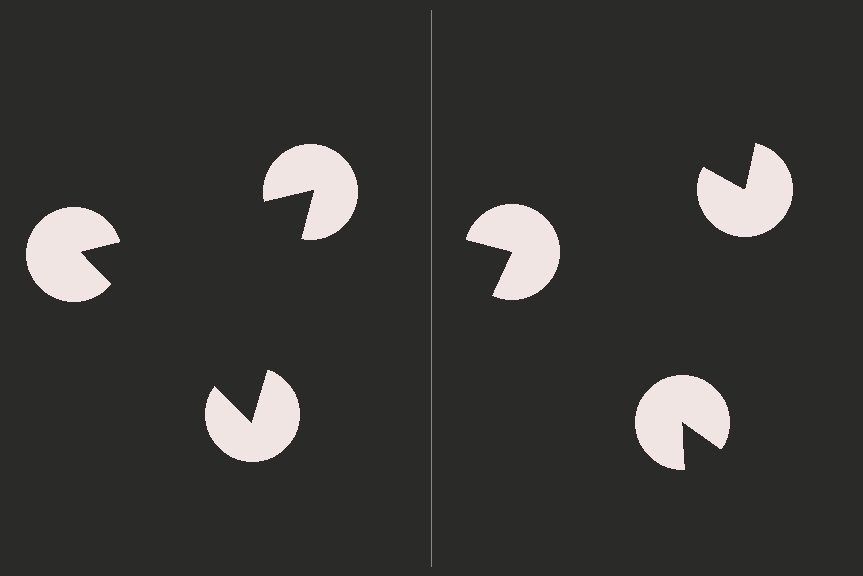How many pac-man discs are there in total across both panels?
6 — 3 on each side.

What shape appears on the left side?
An illusory triangle.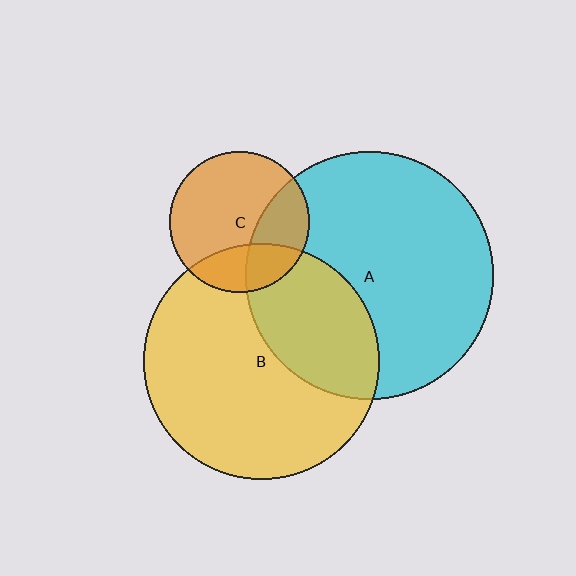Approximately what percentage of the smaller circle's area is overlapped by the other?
Approximately 30%.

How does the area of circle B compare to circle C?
Approximately 2.8 times.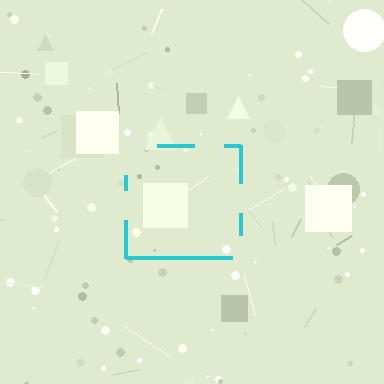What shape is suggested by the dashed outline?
The dashed outline suggests a square.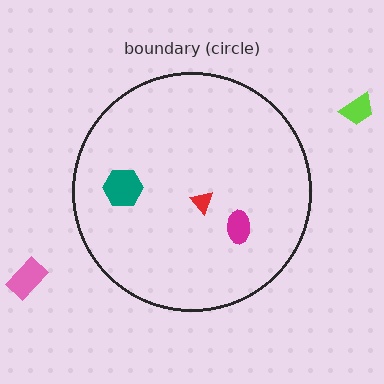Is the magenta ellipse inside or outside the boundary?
Inside.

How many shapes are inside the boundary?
3 inside, 2 outside.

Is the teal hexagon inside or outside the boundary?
Inside.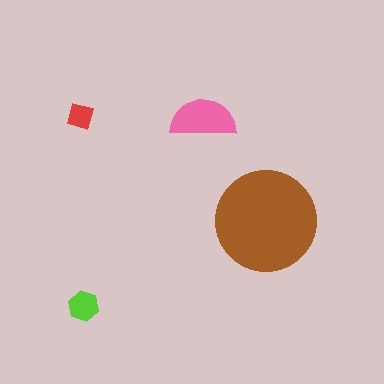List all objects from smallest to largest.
The red diamond, the lime hexagon, the pink semicircle, the brown circle.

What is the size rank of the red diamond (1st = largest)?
4th.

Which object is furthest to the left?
The red diamond is leftmost.